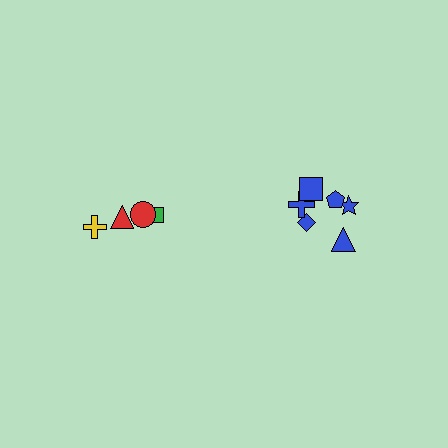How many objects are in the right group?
There are 6 objects.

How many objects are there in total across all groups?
There are 10 objects.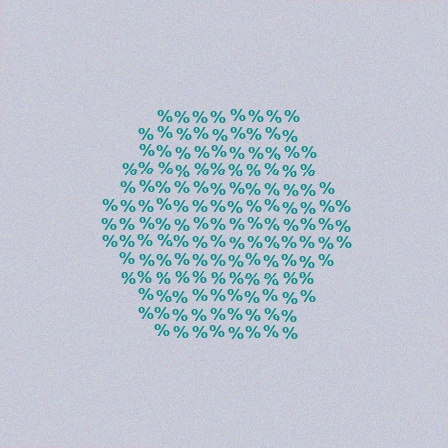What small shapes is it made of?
It is made of small percent signs.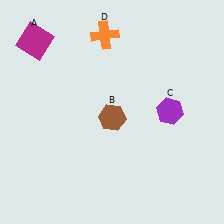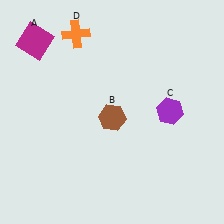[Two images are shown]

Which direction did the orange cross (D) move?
The orange cross (D) moved left.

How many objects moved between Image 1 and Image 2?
1 object moved between the two images.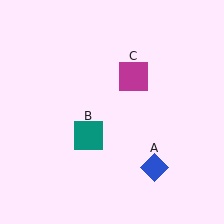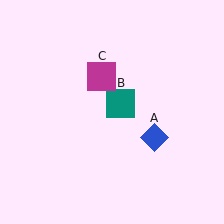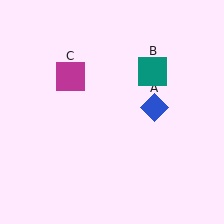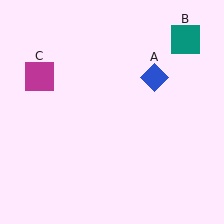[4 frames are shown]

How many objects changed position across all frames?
3 objects changed position: blue diamond (object A), teal square (object B), magenta square (object C).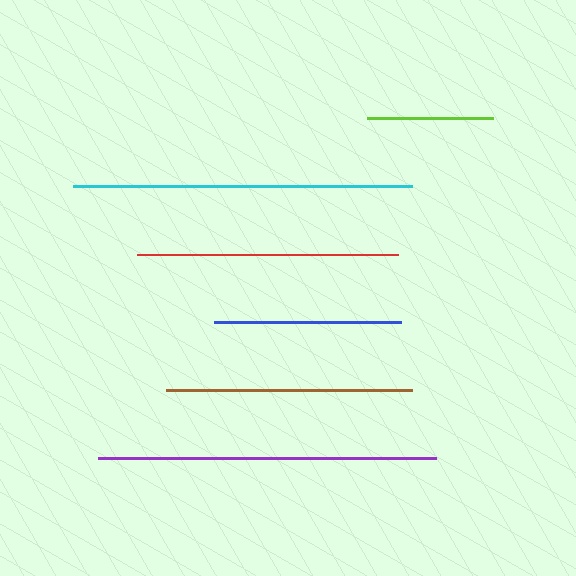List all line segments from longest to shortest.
From longest to shortest: cyan, purple, red, brown, blue, lime.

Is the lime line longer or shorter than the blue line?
The blue line is longer than the lime line.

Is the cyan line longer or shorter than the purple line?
The cyan line is longer than the purple line.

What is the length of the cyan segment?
The cyan segment is approximately 339 pixels long.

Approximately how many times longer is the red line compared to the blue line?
The red line is approximately 1.4 times the length of the blue line.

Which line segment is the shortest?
The lime line is the shortest at approximately 127 pixels.